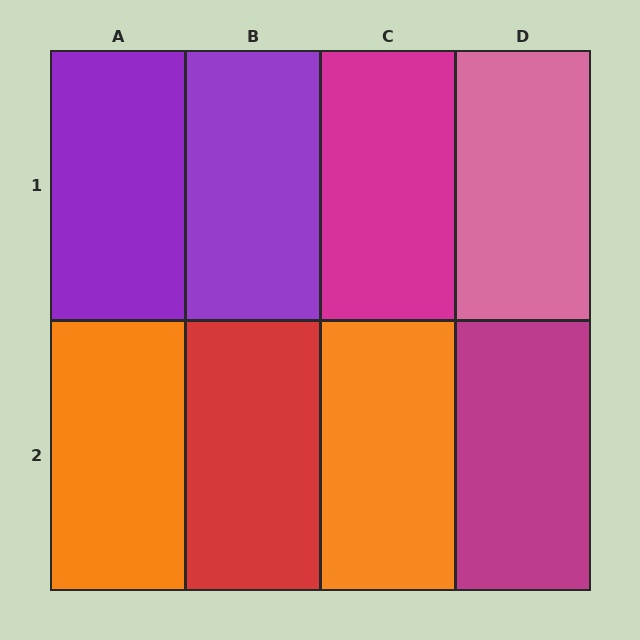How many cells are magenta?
2 cells are magenta.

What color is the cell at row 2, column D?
Magenta.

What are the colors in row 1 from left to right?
Purple, purple, magenta, pink.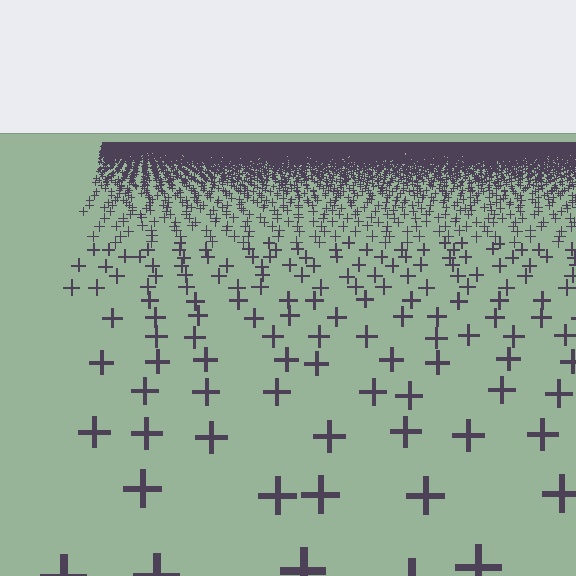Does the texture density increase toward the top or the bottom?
Density increases toward the top.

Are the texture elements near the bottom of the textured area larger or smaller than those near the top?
Larger. Near the bottom, elements are closer to the viewer and appear at a bigger on-screen size.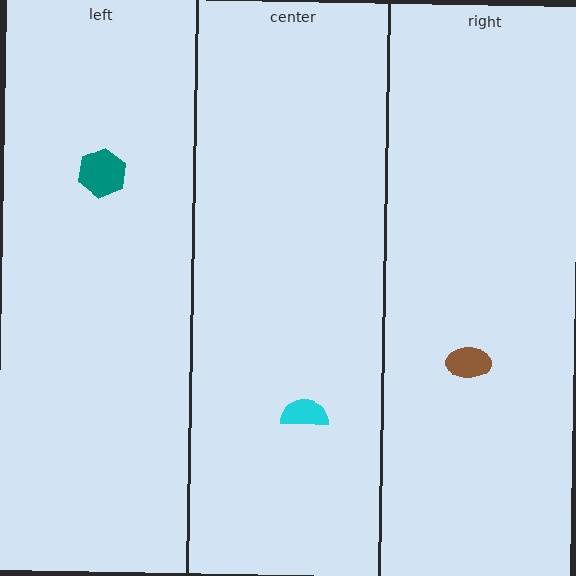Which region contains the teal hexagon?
The left region.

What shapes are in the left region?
The teal hexagon.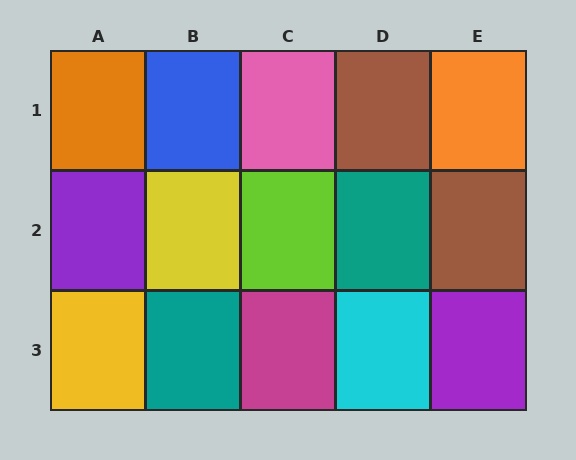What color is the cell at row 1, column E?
Orange.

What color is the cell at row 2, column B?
Yellow.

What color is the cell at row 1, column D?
Brown.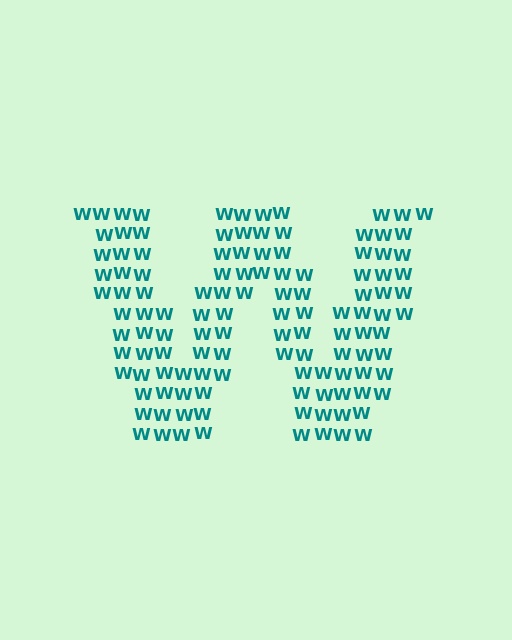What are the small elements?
The small elements are letter W's.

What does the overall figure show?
The overall figure shows the letter W.